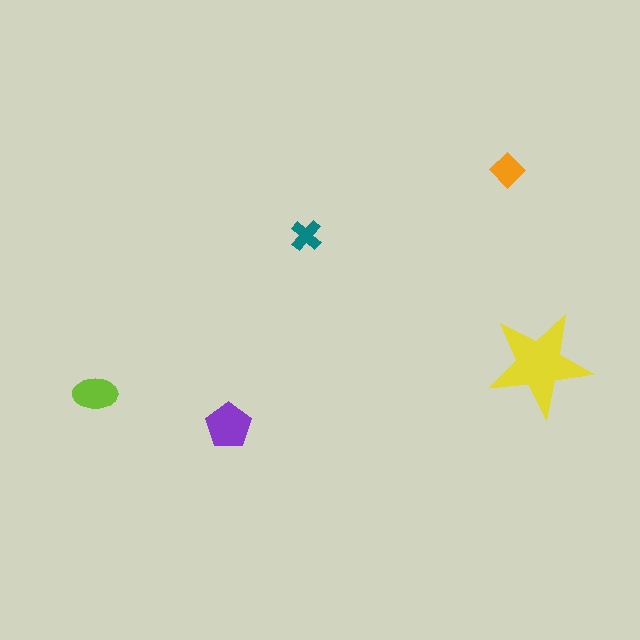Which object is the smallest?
The teal cross.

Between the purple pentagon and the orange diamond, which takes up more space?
The purple pentagon.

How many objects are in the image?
There are 5 objects in the image.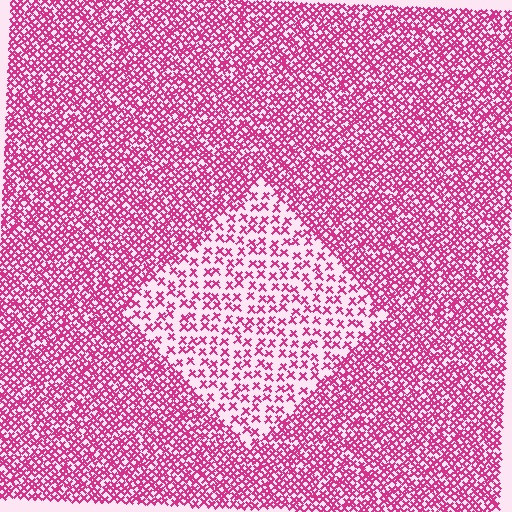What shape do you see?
I see a diamond.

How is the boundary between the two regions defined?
The boundary is defined by a change in element density (approximately 2.2x ratio). All elements are the same color, size, and shape.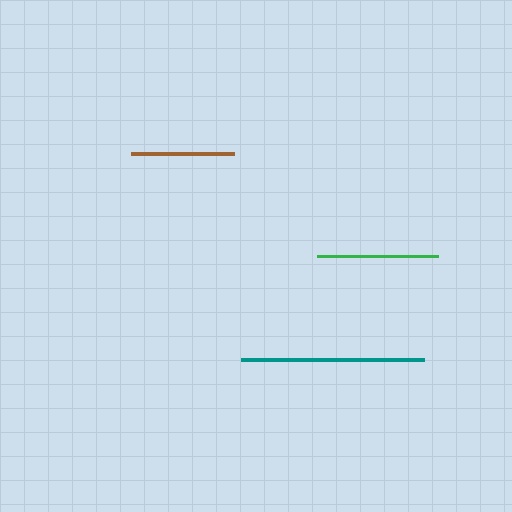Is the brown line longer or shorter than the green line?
The green line is longer than the brown line.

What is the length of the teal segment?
The teal segment is approximately 183 pixels long.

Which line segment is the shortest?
The brown line is the shortest at approximately 104 pixels.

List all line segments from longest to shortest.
From longest to shortest: teal, green, brown.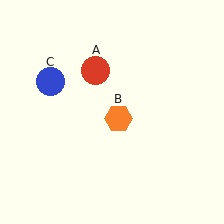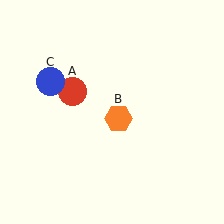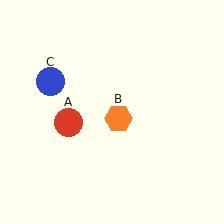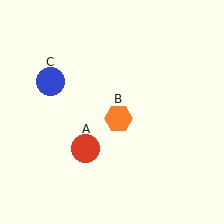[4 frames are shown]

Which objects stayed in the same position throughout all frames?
Orange hexagon (object B) and blue circle (object C) remained stationary.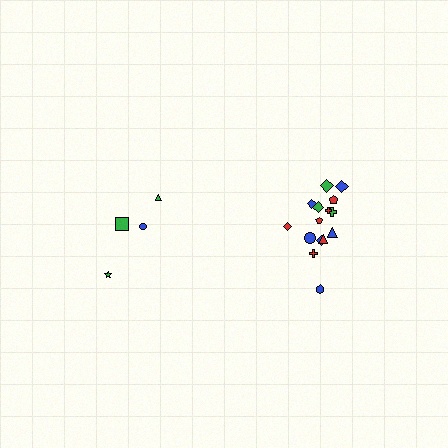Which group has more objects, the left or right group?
The right group.